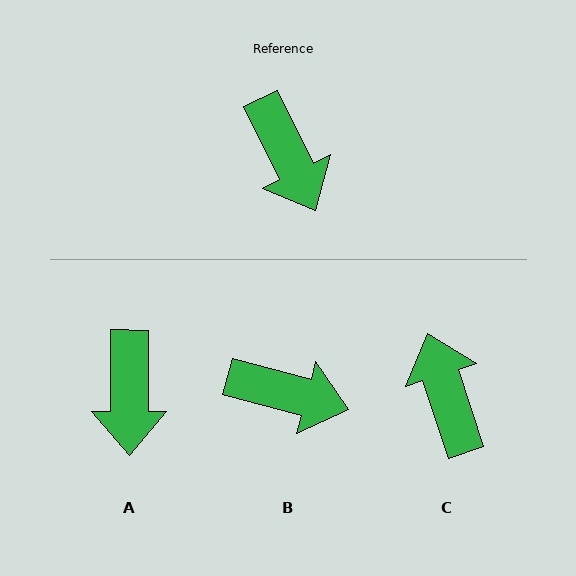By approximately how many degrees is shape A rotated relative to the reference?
Approximately 27 degrees clockwise.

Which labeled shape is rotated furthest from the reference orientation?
C, about 172 degrees away.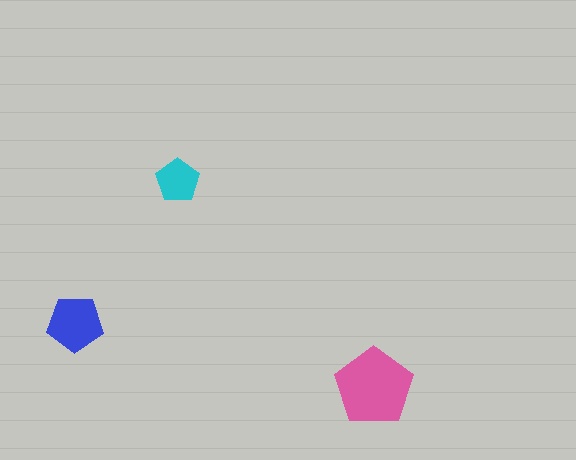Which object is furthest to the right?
The pink pentagon is rightmost.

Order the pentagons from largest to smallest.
the pink one, the blue one, the cyan one.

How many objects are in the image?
There are 3 objects in the image.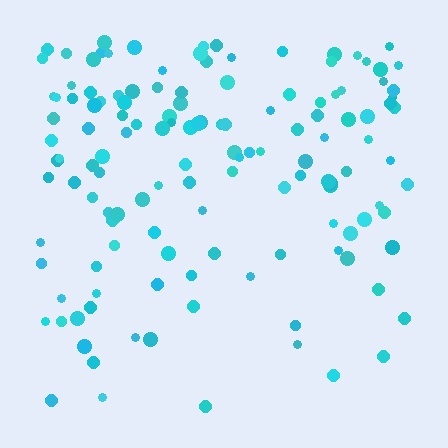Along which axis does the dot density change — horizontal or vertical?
Vertical.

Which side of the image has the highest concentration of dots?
The top.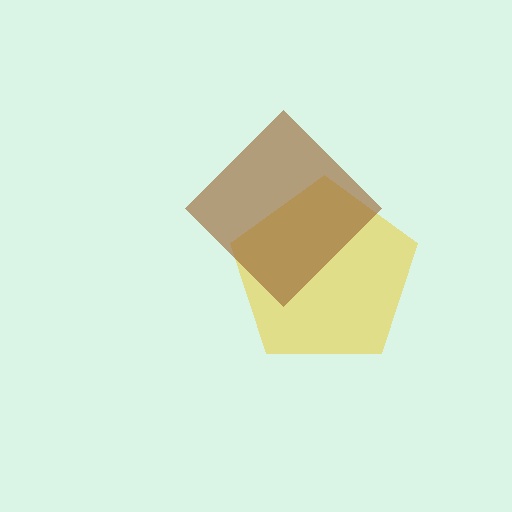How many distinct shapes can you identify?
There are 2 distinct shapes: a yellow pentagon, a brown diamond.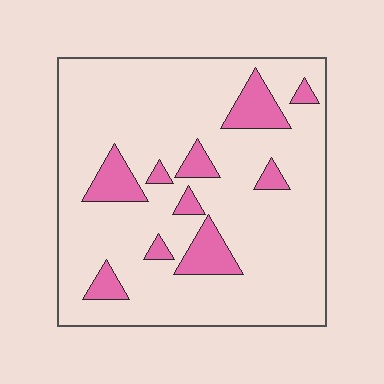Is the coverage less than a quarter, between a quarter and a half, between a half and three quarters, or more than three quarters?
Less than a quarter.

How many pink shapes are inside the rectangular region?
10.